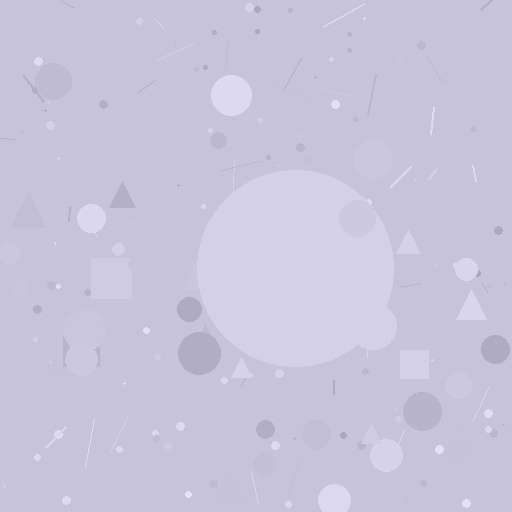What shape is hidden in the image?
A circle is hidden in the image.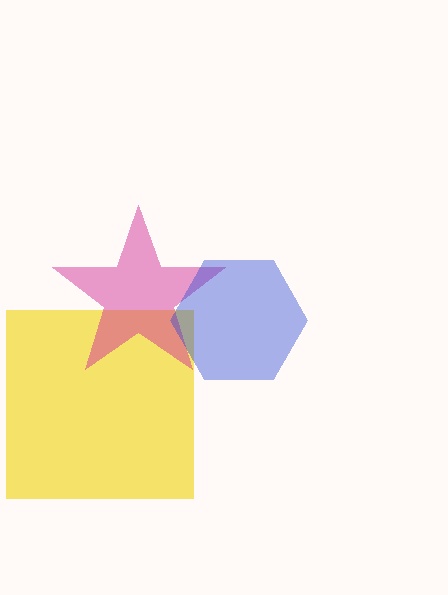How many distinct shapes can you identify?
There are 3 distinct shapes: a yellow square, a magenta star, a blue hexagon.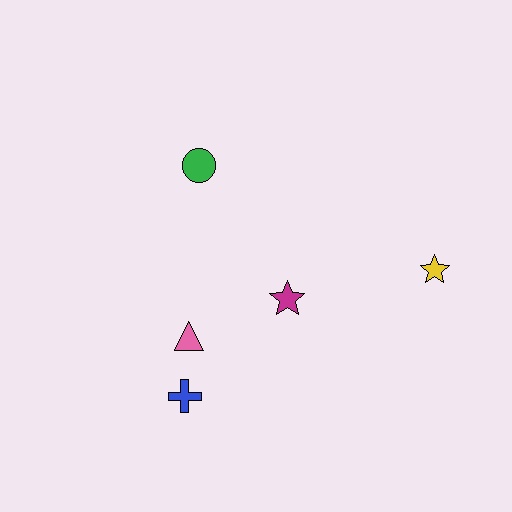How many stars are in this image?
There are 2 stars.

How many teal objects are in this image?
There are no teal objects.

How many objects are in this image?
There are 5 objects.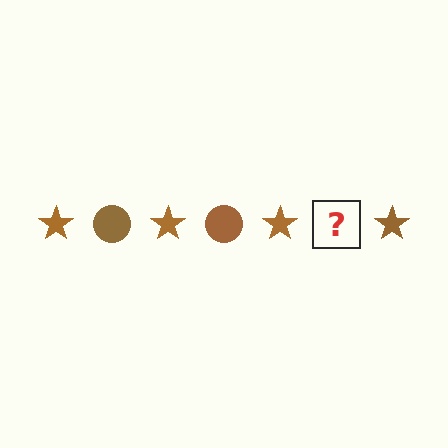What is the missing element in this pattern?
The missing element is a brown circle.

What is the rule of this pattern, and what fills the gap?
The rule is that the pattern cycles through star, circle shapes in brown. The gap should be filled with a brown circle.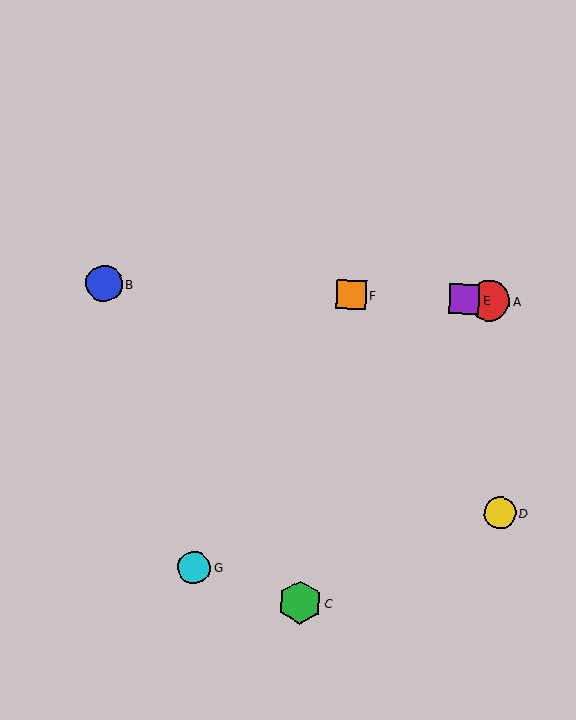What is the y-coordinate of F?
Object F is at y≈295.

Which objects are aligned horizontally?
Objects A, B, E, F are aligned horizontally.